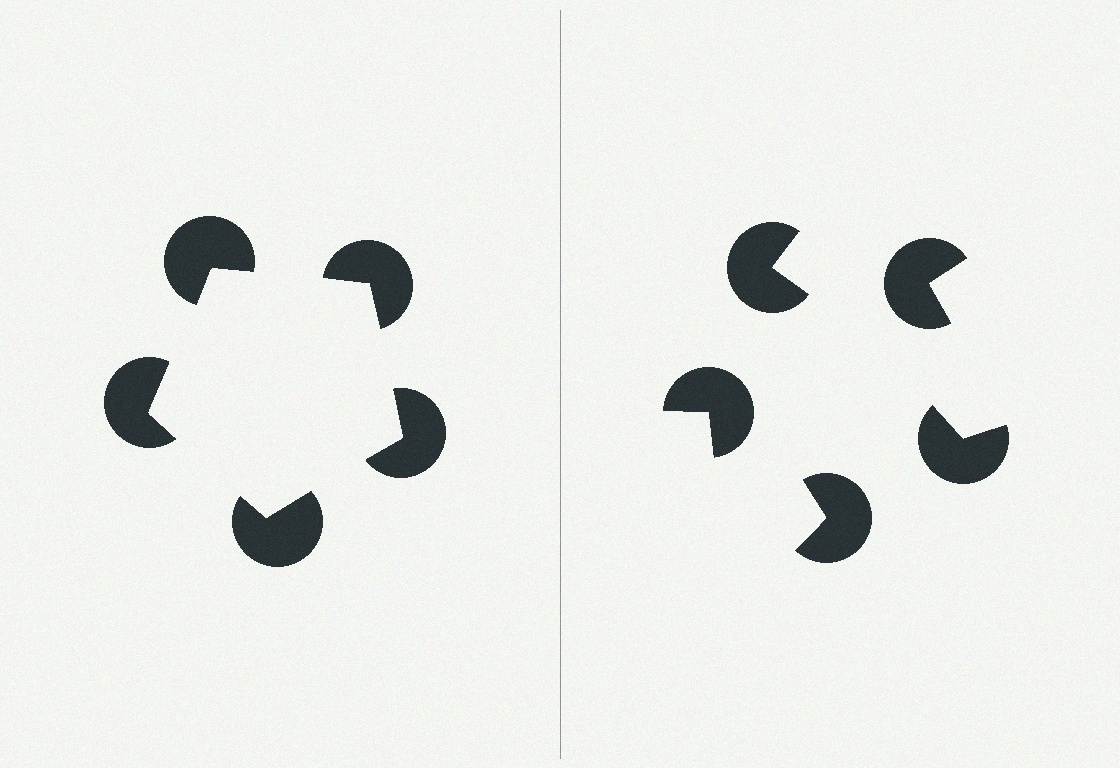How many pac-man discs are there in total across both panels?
10 — 5 on each side.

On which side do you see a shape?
An illusory pentagon appears on the left side. On the right side the wedge cuts are rotated, so no coherent shape forms.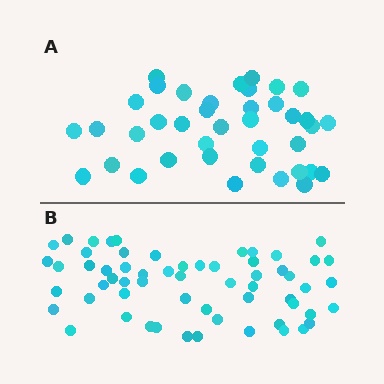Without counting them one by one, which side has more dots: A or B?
Region B (the bottom region) has more dots.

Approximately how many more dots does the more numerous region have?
Region B has approximately 20 more dots than region A.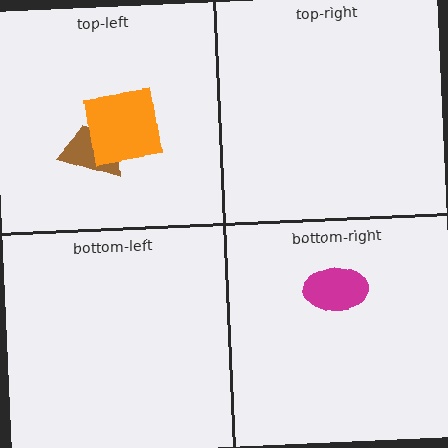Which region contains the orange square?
The top-left region.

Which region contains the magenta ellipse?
The bottom-right region.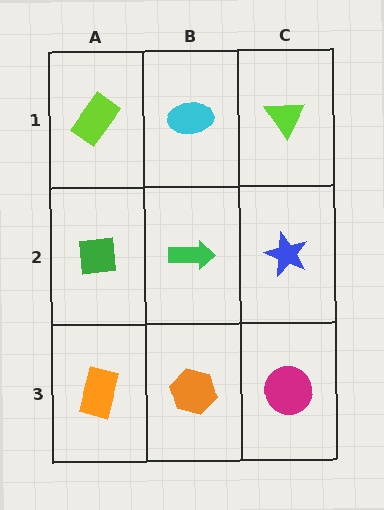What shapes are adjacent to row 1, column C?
A blue star (row 2, column C), a cyan ellipse (row 1, column B).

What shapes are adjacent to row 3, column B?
A green arrow (row 2, column B), an orange rectangle (row 3, column A), a magenta circle (row 3, column C).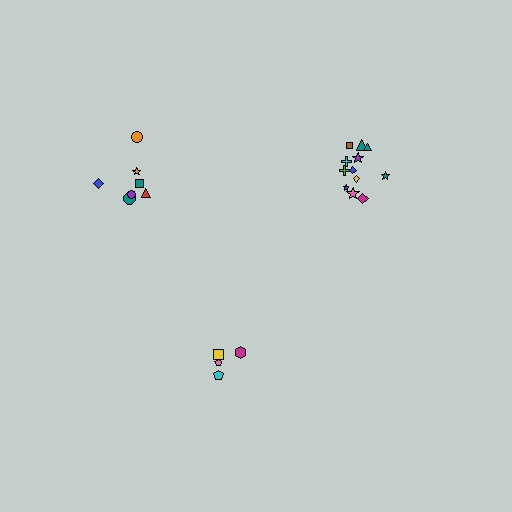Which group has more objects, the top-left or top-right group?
The top-right group.